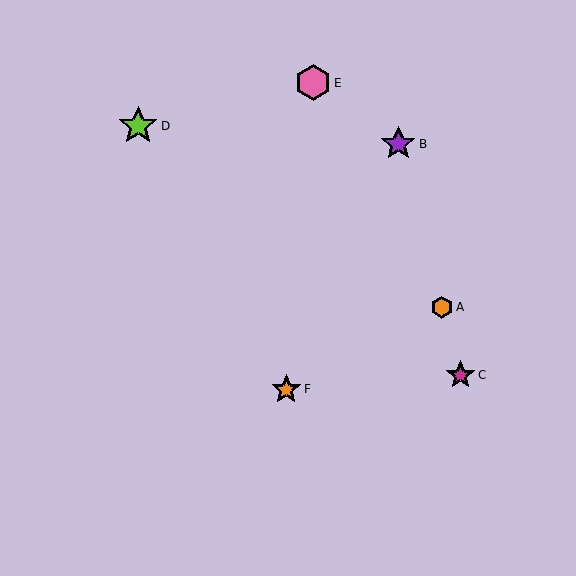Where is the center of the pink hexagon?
The center of the pink hexagon is at (313, 83).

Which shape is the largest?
The lime star (labeled D) is the largest.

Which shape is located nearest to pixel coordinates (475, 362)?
The magenta star (labeled C) at (460, 375) is nearest to that location.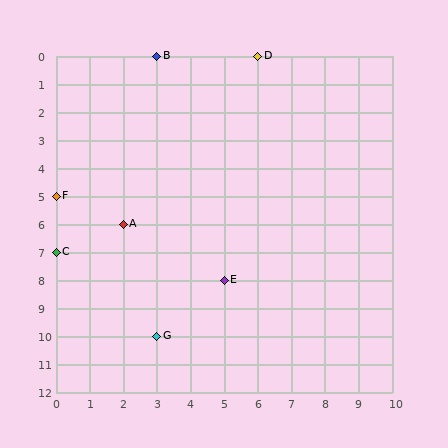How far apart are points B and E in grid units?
Points B and E are 2 columns and 8 rows apart (about 8.2 grid units diagonally).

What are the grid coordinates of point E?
Point E is at grid coordinates (5, 8).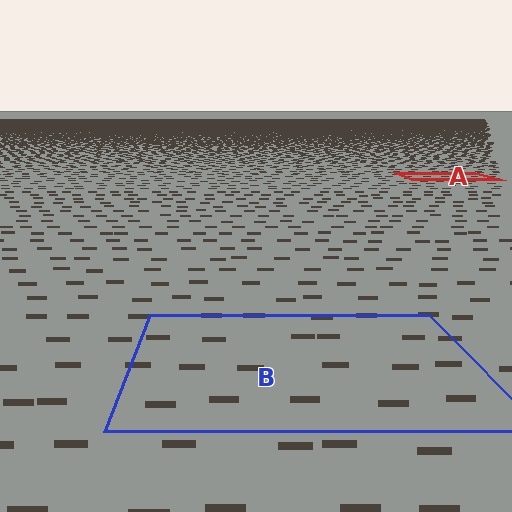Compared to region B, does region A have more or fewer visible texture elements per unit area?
Region A has more texture elements per unit area — they are packed more densely because it is farther away.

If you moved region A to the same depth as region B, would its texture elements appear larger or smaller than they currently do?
They would appear larger. At a closer depth, the same texture elements are projected at a bigger on-screen size.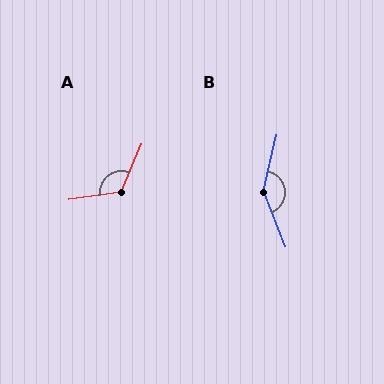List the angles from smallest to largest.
A (122°), B (145°).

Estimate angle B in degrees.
Approximately 145 degrees.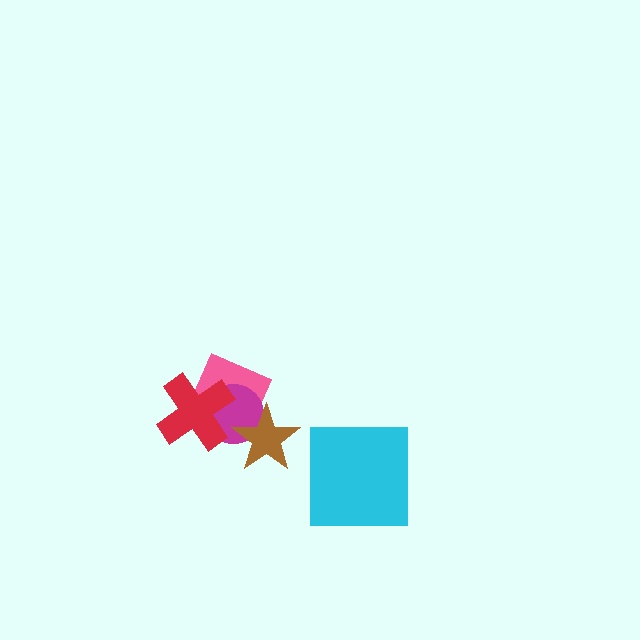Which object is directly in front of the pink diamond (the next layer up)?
The magenta circle is directly in front of the pink diamond.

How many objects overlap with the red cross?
2 objects overlap with the red cross.